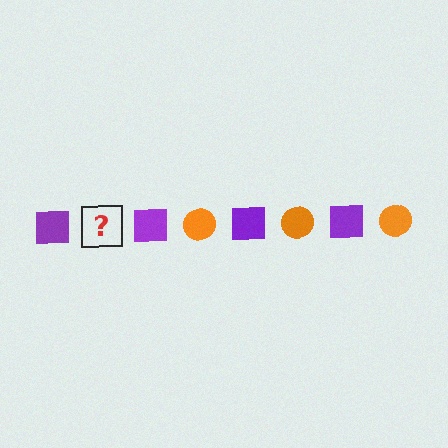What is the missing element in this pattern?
The missing element is an orange circle.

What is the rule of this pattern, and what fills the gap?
The rule is that the pattern alternates between purple square and orange circle. The gap should be filled with an orange circle.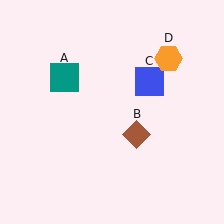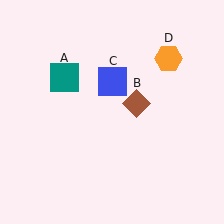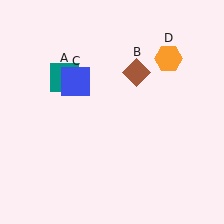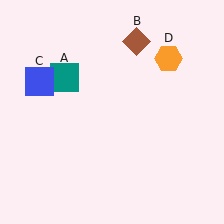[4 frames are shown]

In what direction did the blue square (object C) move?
The blue square (object C) moved left.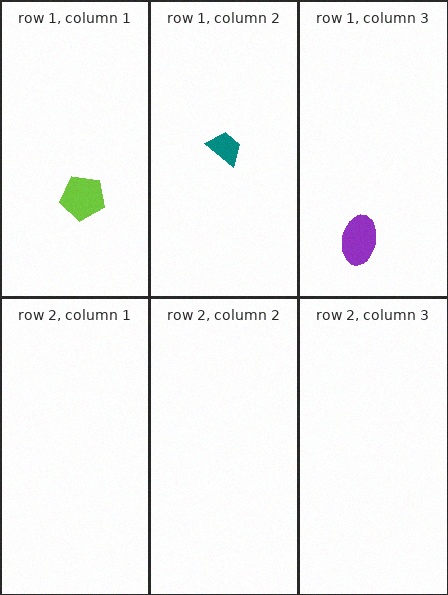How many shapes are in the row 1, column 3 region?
1.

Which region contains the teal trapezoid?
The row 1, column 2 region.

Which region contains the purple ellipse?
The row 1, column 3 region.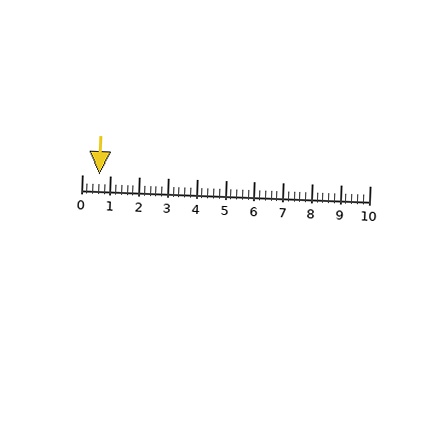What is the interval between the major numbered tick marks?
The major tick marks are spaced 1 units apart.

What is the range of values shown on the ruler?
The ruler shows values from 0 to 10.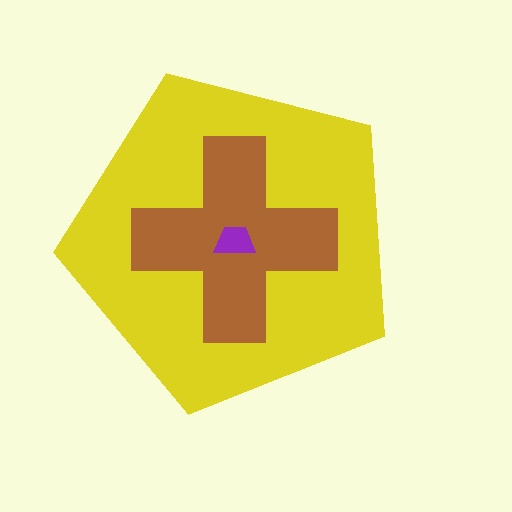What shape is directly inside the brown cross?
The purple trapezoid.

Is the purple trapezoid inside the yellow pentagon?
Yes.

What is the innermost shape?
The purple trapezoid.